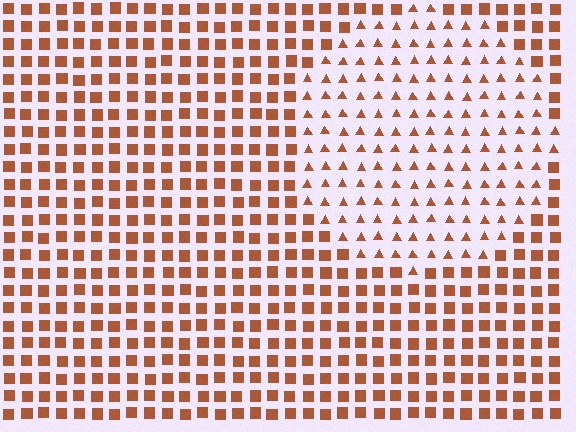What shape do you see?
I see a circle.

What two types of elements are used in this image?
The image uses triangles inside the circle region and squares outside it.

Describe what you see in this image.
The image is filled with small brown elements arranged in a uniform grid. A circle-shaped region contains triangles, while the surrounding area contains squares. The boundary is defined purely by the change in element shape.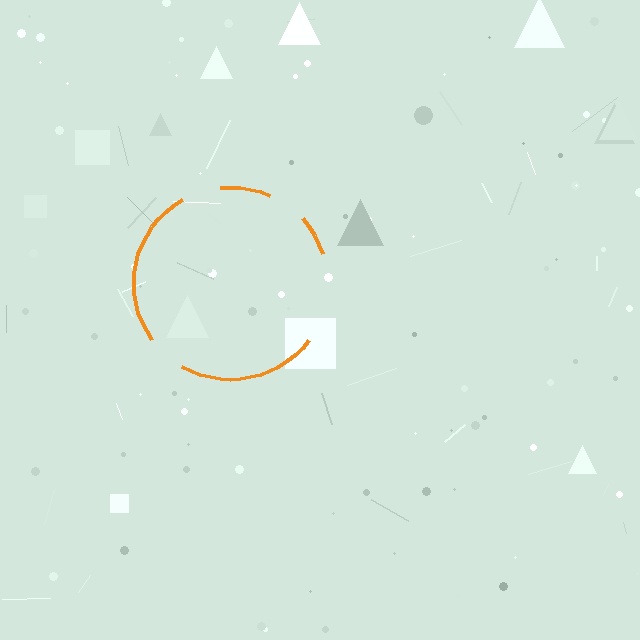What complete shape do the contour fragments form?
The contour fragments form a circle.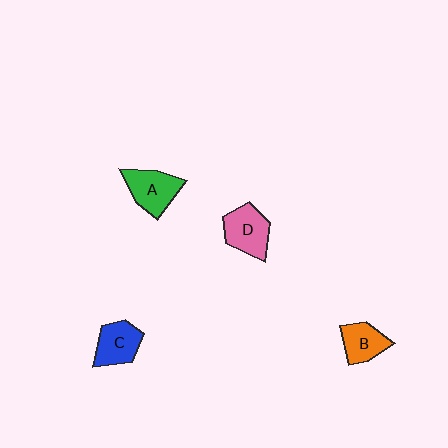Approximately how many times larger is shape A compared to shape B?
Approximately 1.3 times.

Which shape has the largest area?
Shape D (pink).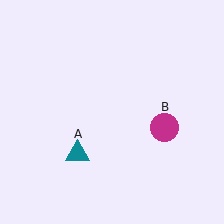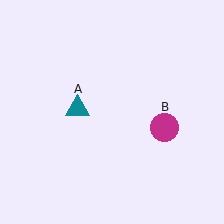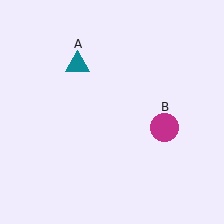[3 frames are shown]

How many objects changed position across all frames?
1 object changed position: teal triangle (object A).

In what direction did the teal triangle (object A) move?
The teal triangle (object A) moved up.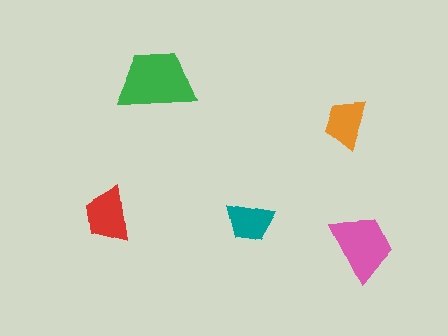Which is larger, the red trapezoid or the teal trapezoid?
The red one.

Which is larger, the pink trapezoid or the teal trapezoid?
The pink one.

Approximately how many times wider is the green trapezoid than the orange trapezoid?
About 1.5 times wider.